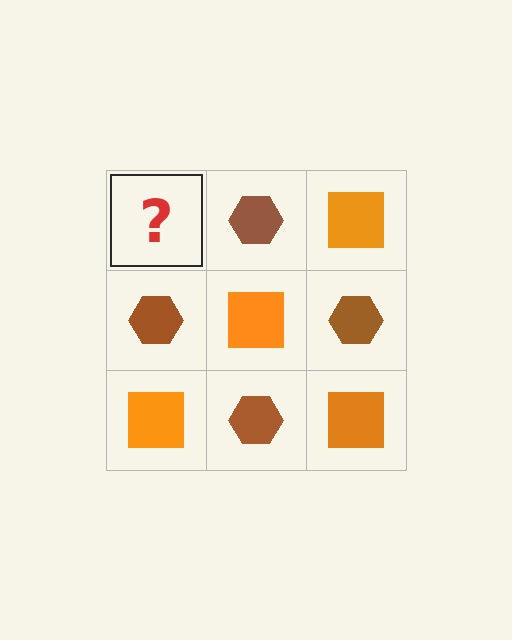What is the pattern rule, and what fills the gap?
The rule is that it alternates orange square and brown hexagon in a checkerboard pattern. The gap should be filled with an orange square.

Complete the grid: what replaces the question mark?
The question mark should be replaced with an orange square.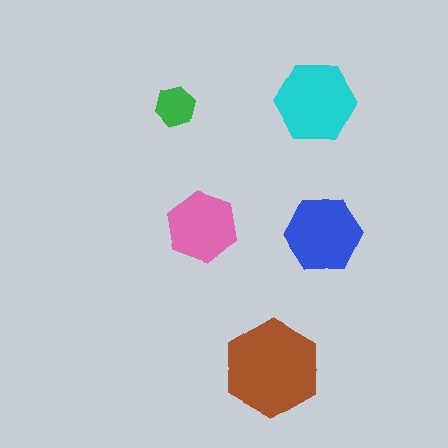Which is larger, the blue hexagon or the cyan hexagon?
The cyan one.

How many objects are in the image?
There are 5 objects in the image.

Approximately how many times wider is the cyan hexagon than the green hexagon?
About 2 times wider.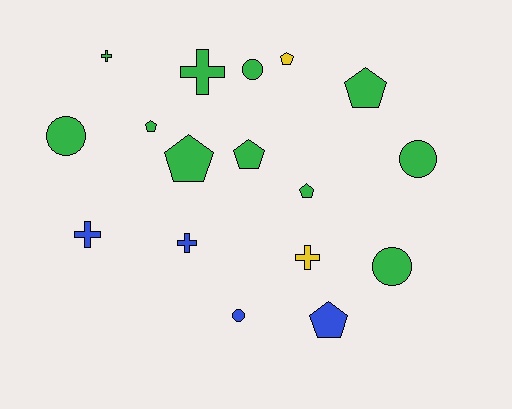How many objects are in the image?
There are 17 objects.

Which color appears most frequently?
Green, with 11 objects.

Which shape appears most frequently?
Pentagon, with 7 objects.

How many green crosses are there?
There are 2 green crosses.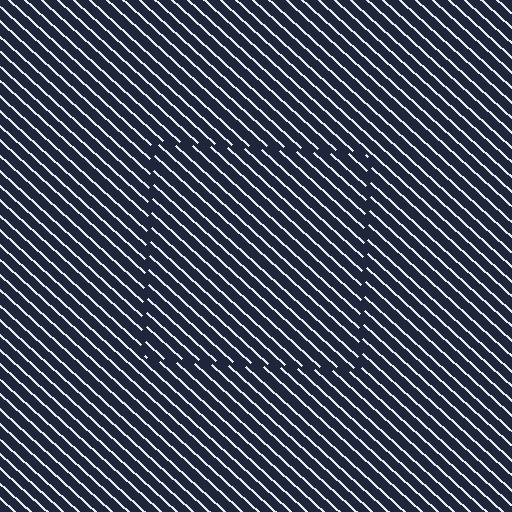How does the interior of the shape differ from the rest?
The interior of the shape contains the same grating, shifted by half a period — the contour is defined by the phase discontinuity where line-ends from the inner and outer gratings abut.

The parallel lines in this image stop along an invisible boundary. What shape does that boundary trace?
An illusory square. The interior of the shape contains the same grating, shifted by half a period — the contour is defined by the phase discontinuity where line-ends from the inner and outer gratings abut.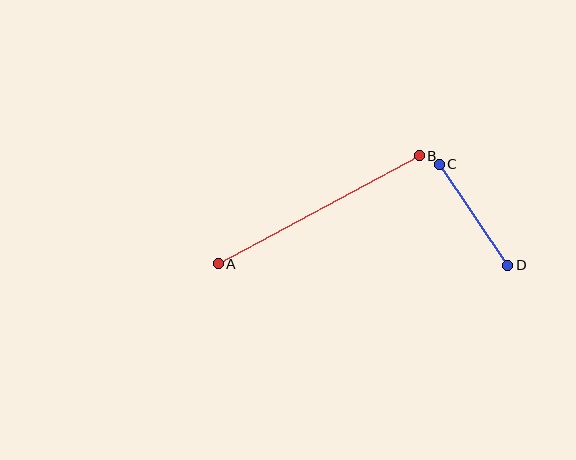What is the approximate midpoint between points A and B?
The midpoint is at approximately (319, 210) pixels.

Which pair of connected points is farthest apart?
Points A and B are farthest apart.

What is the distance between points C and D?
The distance is approximately 122 pixels.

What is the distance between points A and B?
The distance is approximately 228 pixels.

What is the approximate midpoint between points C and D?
The midpoint is at approximately (473, 215) pixels.